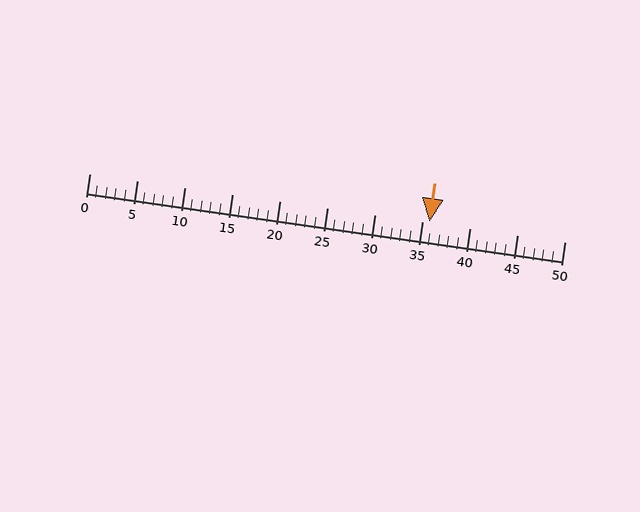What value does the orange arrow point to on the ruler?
The orange arrow points to approximately 36.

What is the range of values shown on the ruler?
The ruler shows values from 0 to 50.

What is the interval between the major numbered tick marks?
The major tick marks are spaced 5 units apart.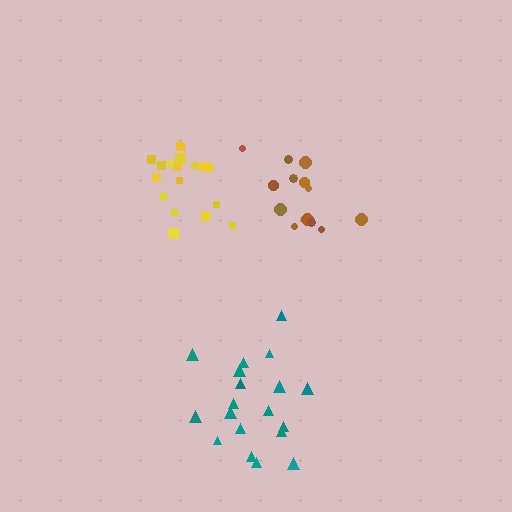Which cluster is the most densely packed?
Yellow.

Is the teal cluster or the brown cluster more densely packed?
Teal.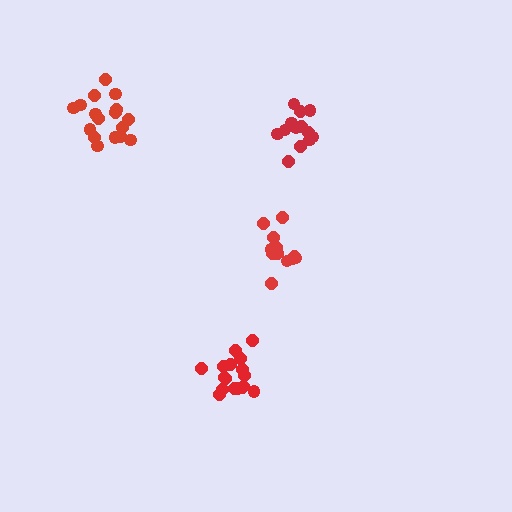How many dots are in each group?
Group 1: 17 dots, Group 2: 13 dots, Group 3: 17 dots, Group 4: 13 dots (60 total).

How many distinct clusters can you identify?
There are 4 distinct clusters.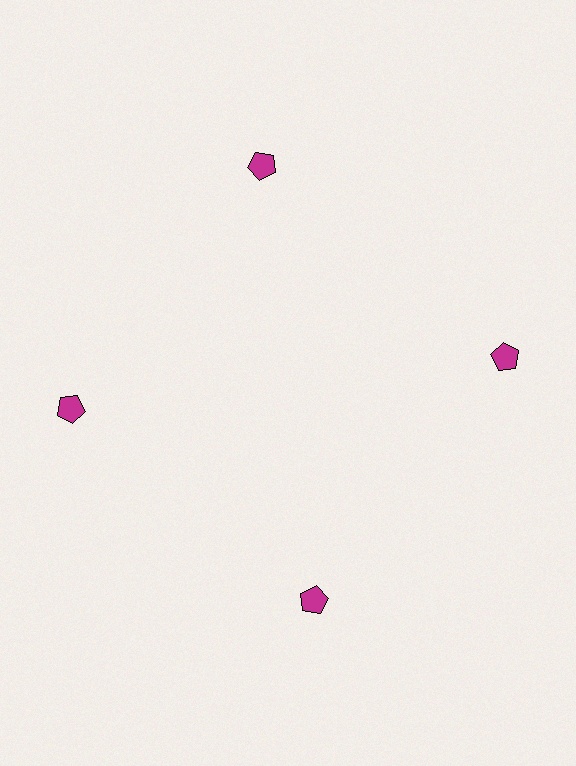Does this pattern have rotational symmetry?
Yes, this pattern has 4-fold rotational symmetry. It looks the same after rotating 90 degrees around the center.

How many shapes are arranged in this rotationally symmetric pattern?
There are 4 shapes, arranged in 4 groups of 1.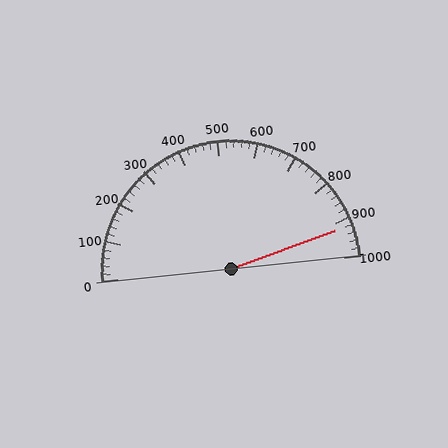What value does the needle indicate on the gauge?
The needle indicates approximately 920.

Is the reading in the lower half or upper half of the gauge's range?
The reading is in the upper half of the range (0 to 1000).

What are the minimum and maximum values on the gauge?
The gauge ranges from 0 to 1000.